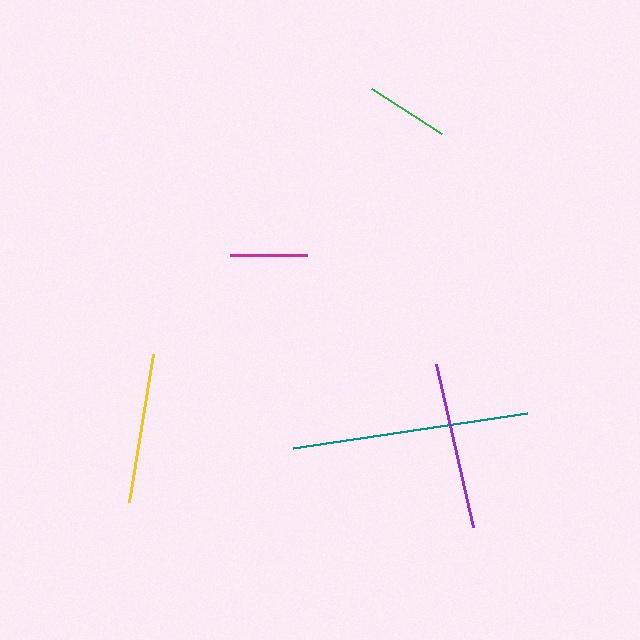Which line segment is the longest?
The teal line is the longest at approximately 236 pixels.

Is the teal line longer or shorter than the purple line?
The teal line is longer than the purple line.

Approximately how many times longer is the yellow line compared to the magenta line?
The yellow line is approximately 1.9 times the length of the magenta line.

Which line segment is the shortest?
The magenta line is the shortest at approximately 78 pixels.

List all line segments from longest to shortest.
From longest to shortest: teal, purple, yellow, green, magenta.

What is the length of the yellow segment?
The yellow segment is approximately 150 pixels long.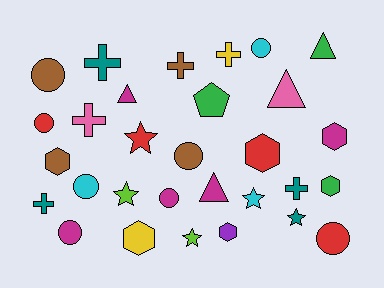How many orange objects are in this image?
There are no orange objects.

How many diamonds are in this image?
There are no diamonds.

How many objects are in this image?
There are 30 objects.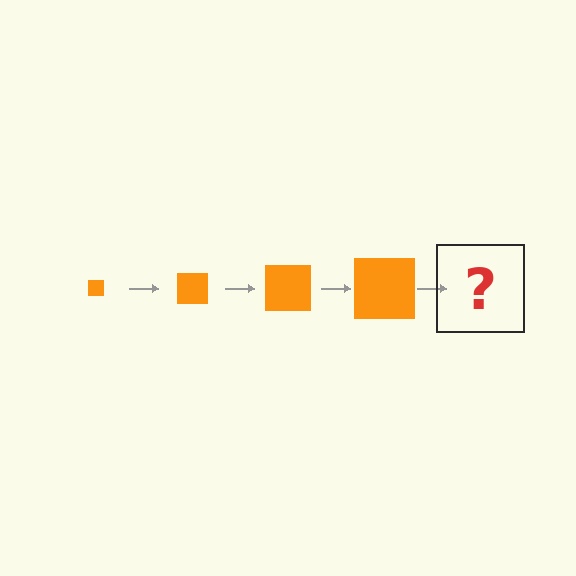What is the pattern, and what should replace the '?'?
The pattern is that the square gets progressively larger each step. The '?' should be an orange square, larger than the previous one.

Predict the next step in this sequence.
The next step is an orange square, larger than the previous one.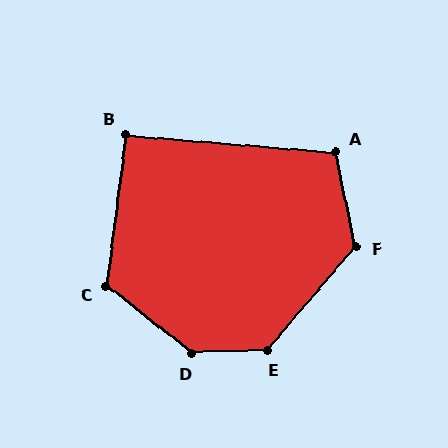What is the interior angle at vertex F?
Approximately 128 degrees (obtuse).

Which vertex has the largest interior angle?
D, at approximately 139 degrees.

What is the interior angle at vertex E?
Approximately 133 degrees (obtuse).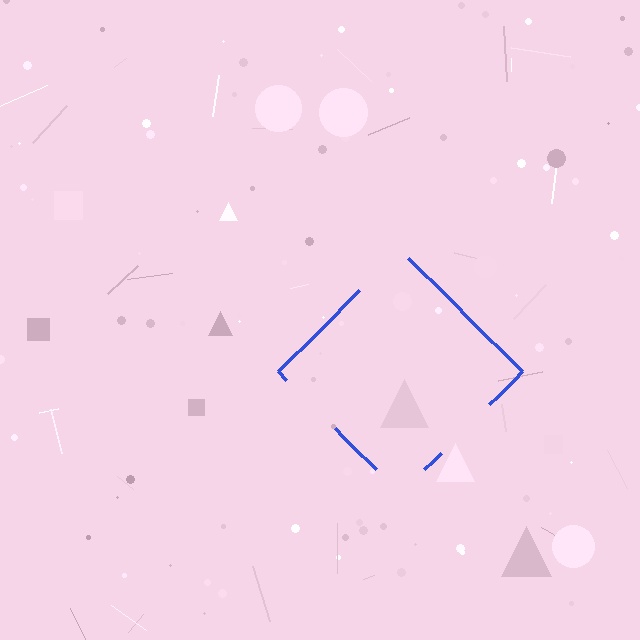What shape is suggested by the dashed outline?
The dashed outline suggests a diamond.